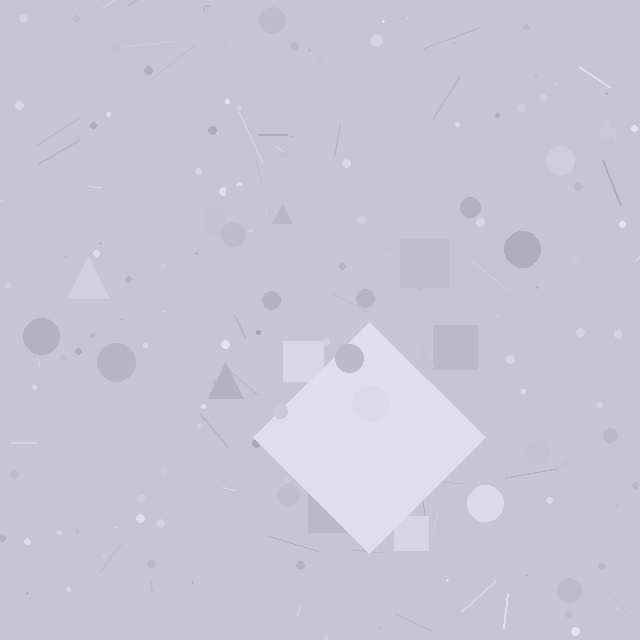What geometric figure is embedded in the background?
A diamond is embedded in the background.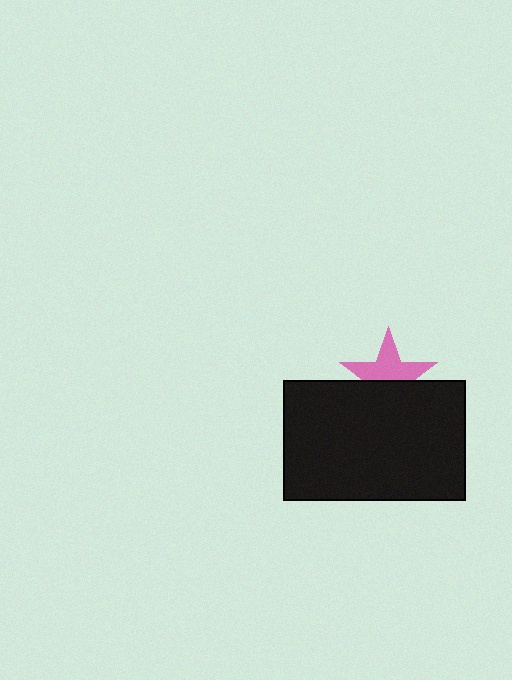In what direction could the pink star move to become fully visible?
The pink star could move up. That would shift it out from behind the black rectangle entirely.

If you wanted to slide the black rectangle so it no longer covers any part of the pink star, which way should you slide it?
Slide it down — that is the most direct way to separate the two shapes.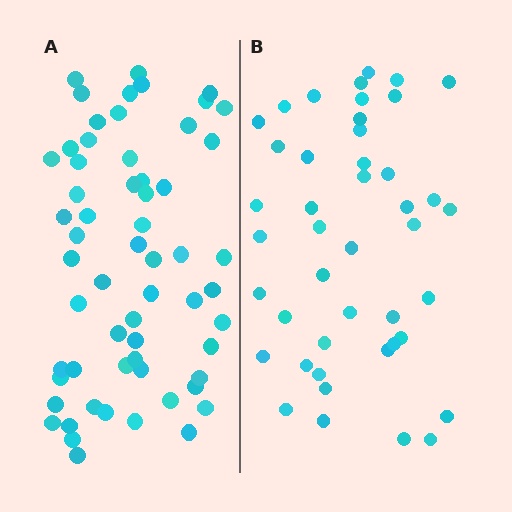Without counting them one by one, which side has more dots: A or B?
Region A (the left region) has more dots.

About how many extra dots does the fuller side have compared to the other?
Region A has approximately 15 more dots than region B.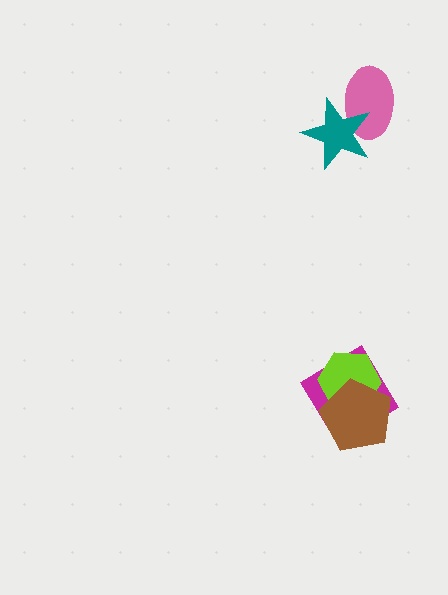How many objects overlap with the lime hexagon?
2 objects overlap with the lime hexagon.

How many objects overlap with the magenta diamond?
2 objects overlap with the magenta diamond.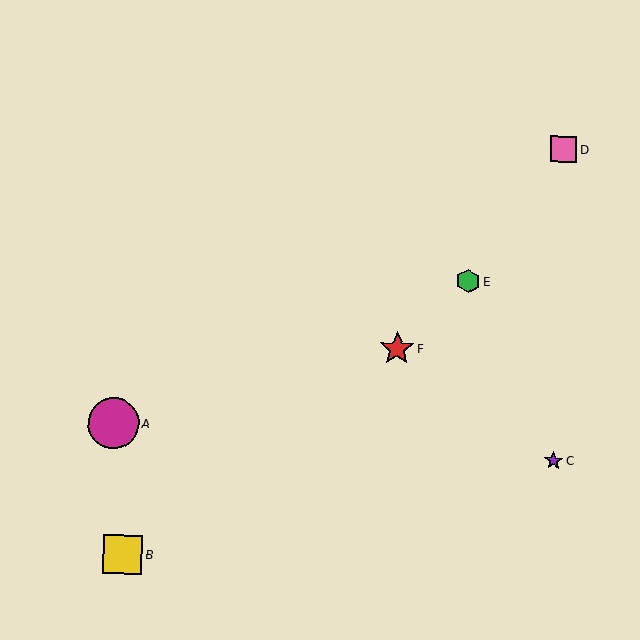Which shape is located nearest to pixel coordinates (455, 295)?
The green hexagon (labeled E) at (468, 281) is nearest to that location.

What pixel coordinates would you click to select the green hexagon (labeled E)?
Click at (468, 281) to select the green hexagon E.